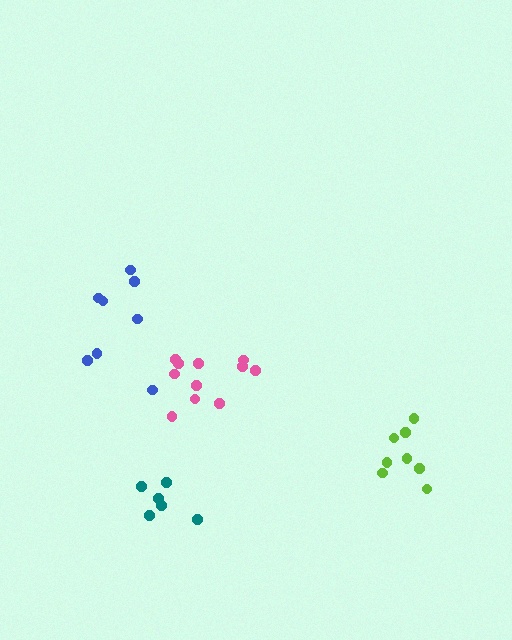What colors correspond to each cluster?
The clusters are colored: teal, pink, lime, blue.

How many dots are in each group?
Group 1: 6 dots, Group 2: 11 dots, Group 3: 8 dots, Group 4: 8 dots (33 total).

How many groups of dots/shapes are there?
There are 4 groups.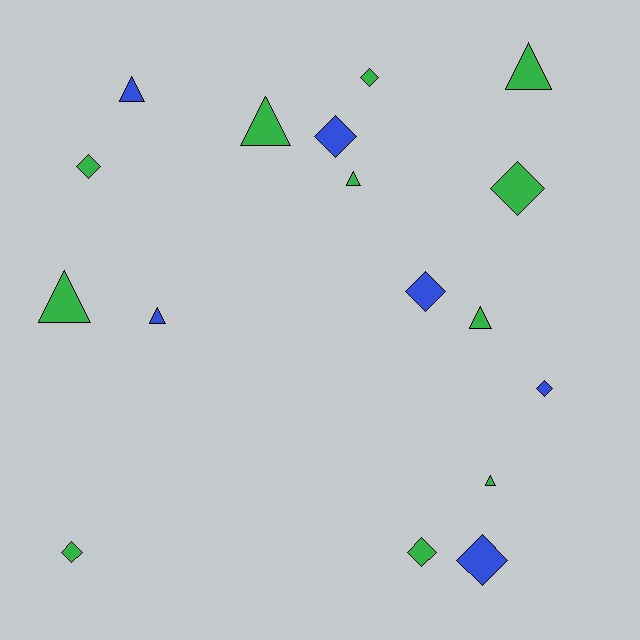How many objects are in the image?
There are 17 objects.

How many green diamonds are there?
There are 5 green diamonds.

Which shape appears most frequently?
Diamond, with 9 objects.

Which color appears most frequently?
Green, with 11 objects.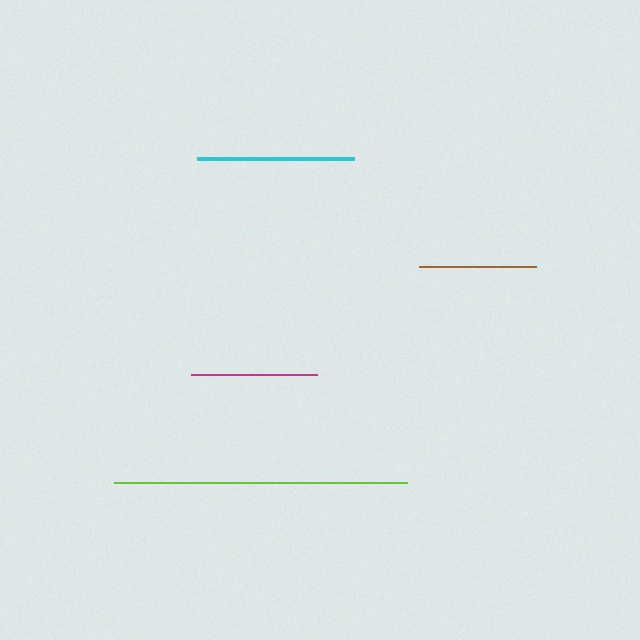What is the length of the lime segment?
The lime segment is approximately 293 pixels long.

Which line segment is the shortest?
The brown line is the shortest at approximately 118 pixels.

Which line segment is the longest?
The lime line is the longest at approximately 293 pixels.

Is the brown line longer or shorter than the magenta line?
The magenta line is longer than the brown line.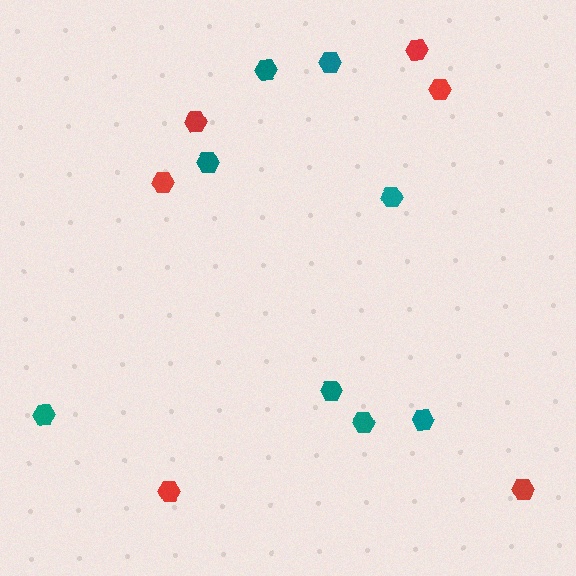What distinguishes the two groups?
There are 2 groups: one group of red hexagons (6) and one group of teal hexagons (8).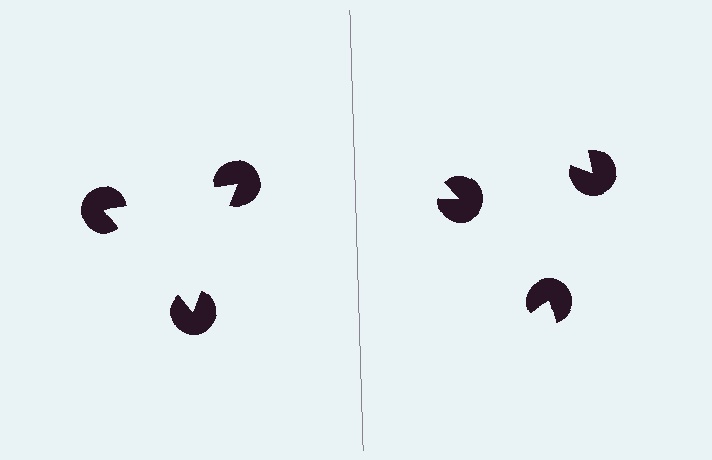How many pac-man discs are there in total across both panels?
6 — 3 on each side.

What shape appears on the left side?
An illusory triangle.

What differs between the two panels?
The pac-man discs are positioned identically on both sides; only the wedge orientations differ. On the left they align to a triangle; on the right they are misaligned.